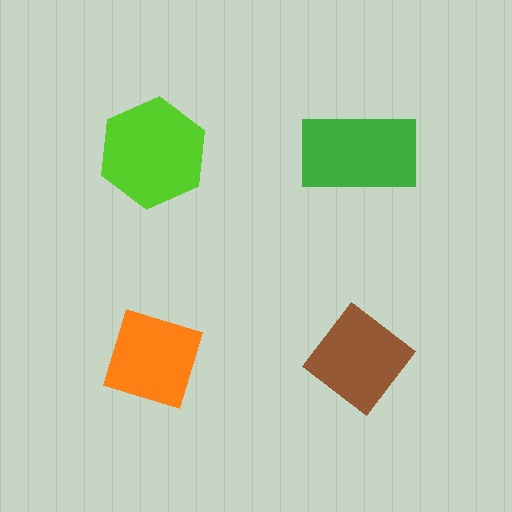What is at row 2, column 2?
A brown diamond.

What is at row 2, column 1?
An orange diamond.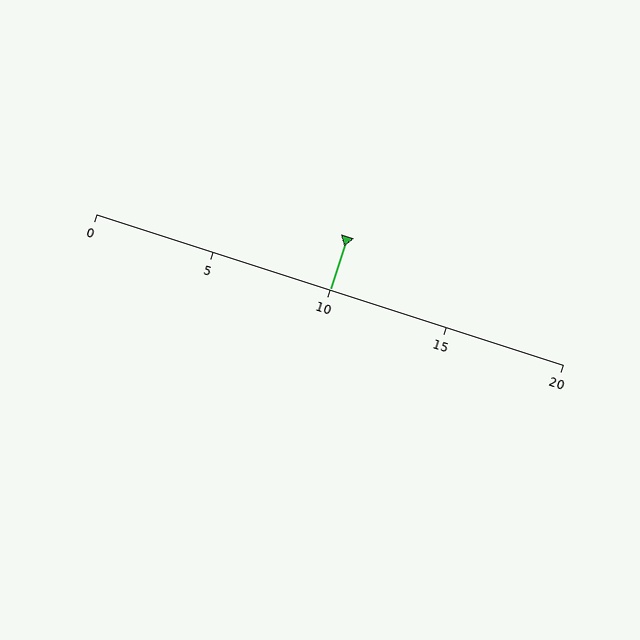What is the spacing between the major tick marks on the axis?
The major ticks are spaced 5 apart.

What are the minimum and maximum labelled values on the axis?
The axis runs from 0 to 20.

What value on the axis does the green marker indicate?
The marker indicates approximately 10.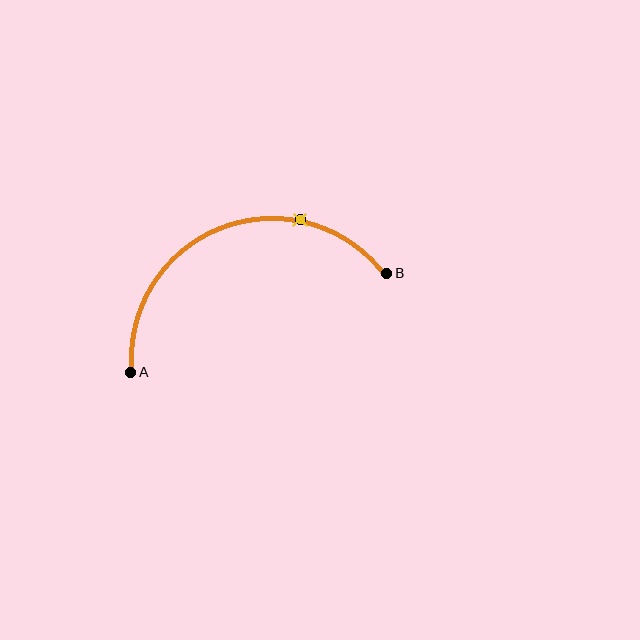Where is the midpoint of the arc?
The arc midpoint is the point on the curve farthest from the straight line joining A and B. It sits above that line.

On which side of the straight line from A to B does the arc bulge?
The arc bulges above the straight line connecting A and B.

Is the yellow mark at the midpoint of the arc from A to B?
No. The yellow mark lies on the arc but is closer to endpoint B. The arc midpoint would be at the point on the curve equidistant along the arc from both A and B.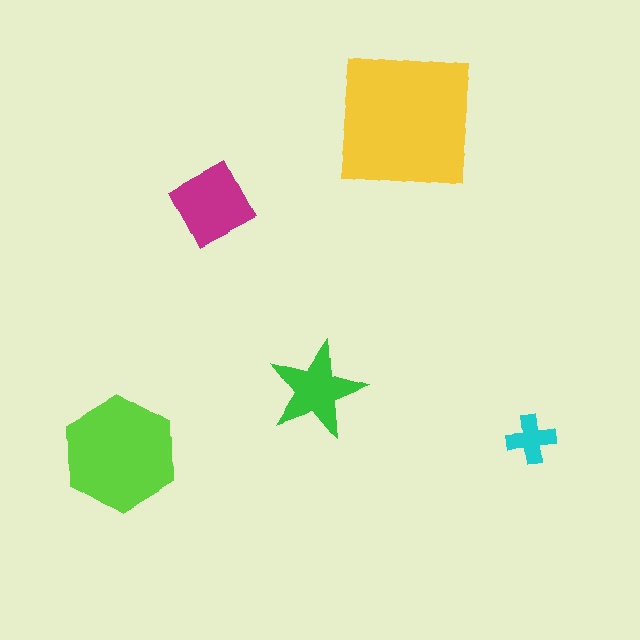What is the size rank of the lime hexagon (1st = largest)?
2nd.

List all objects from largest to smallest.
The yellow square, the lime hexagon, the magenta diamond, the green star, the cyan cross.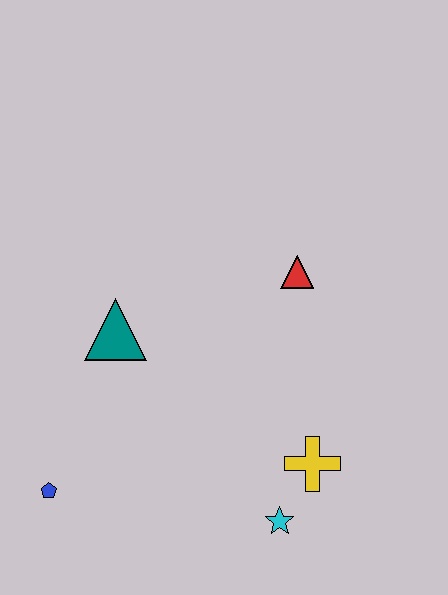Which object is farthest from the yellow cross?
The blue pentagon is farthest from the yellow cross.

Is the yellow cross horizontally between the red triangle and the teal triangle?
No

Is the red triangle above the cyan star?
Yes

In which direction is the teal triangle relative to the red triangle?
The teal triangle is to the left of the red triangle.